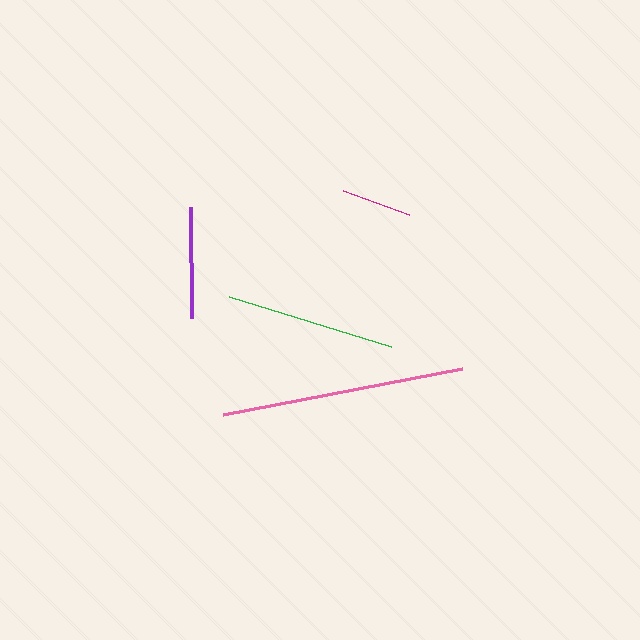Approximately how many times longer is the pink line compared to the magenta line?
The pink line is approximately 3.5 times the length of the magenta line.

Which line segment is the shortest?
The magenta line is the shortest at approximately 69 pixels.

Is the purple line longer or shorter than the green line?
The green line is longer than the purple line.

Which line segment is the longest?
The pink line is the longest at approximately 244 pixels.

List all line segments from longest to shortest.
From longest to shortest: pink, green, purple, magenta.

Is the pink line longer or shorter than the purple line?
The pink line is longer than the purple line.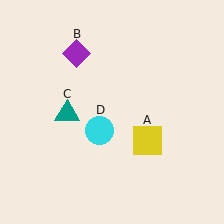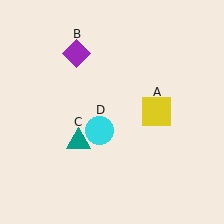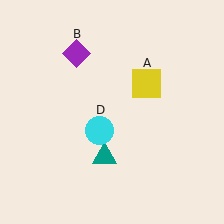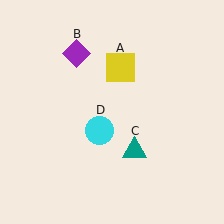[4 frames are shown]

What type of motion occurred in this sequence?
The yellow square (object A), teal triangle (object C) rotated counterclockwise around the center of the scene.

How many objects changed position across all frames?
2 objects changed position: yellow square (object A), teal triangle (object C).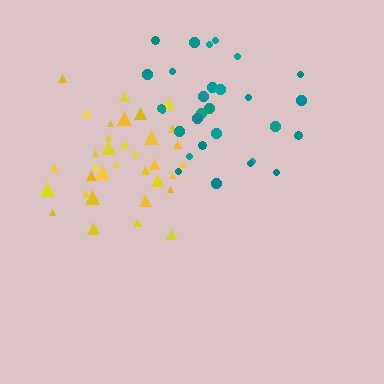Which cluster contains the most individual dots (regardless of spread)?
Yellow (34).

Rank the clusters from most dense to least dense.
yellow, teal.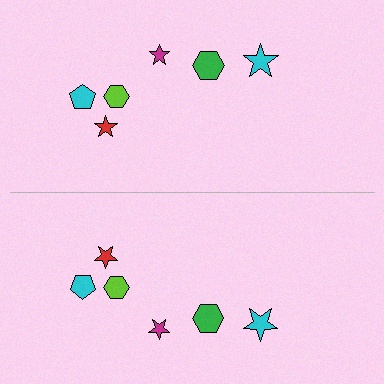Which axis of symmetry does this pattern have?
The pattern has a horizontal axis of symmetry running through the center of the image.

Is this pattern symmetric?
Yes, this pattern has bilateral (reflection) symmetry.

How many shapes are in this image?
There are 12 shapes in this image.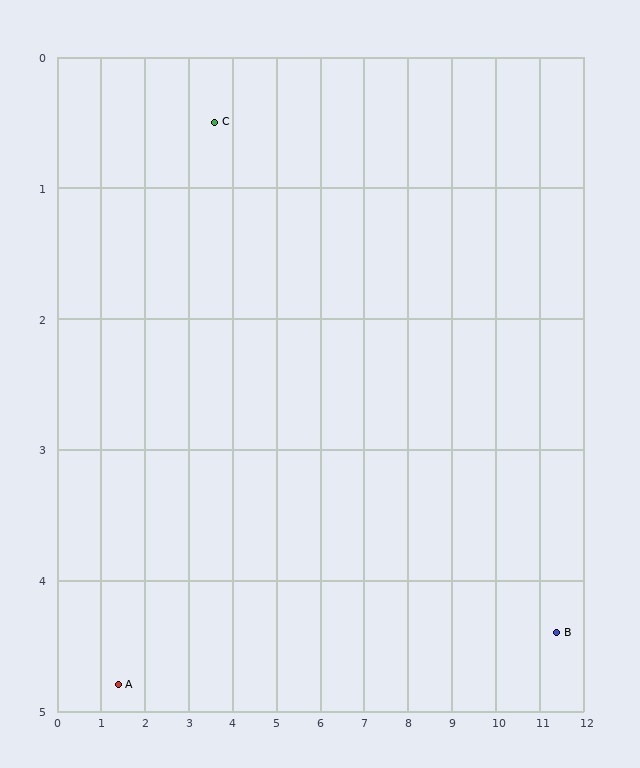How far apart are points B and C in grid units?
Points B and C are about 8.7 grid units apart.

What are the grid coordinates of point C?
Point C is at approximately (3.6, 0.5).